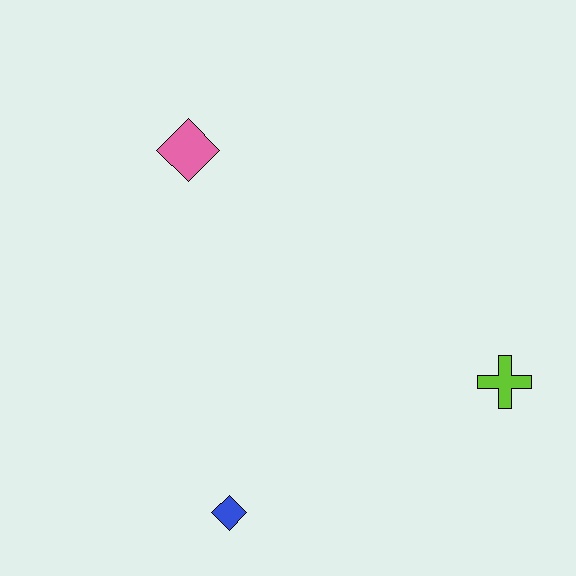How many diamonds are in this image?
There are 2 diamonds.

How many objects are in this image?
There are 3 objects.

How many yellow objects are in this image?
There are no yellow objects.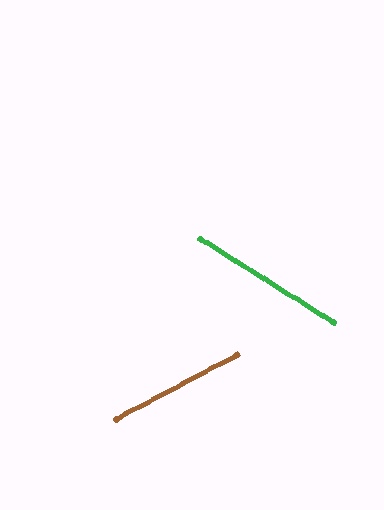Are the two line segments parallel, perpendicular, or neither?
Neither parallel nor perpendicular — they differ by about 60°.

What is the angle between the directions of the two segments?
Approximately 60 degrees.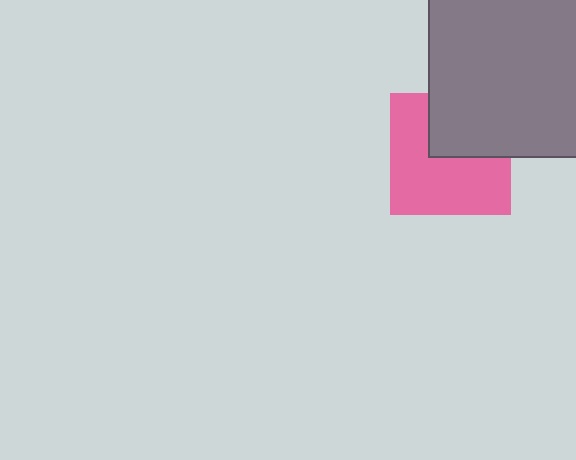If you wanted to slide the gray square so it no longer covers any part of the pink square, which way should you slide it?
Slide it up — that is the most direct way to separate the two shapes.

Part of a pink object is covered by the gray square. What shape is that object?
It is a square.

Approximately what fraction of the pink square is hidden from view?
Roughly 36% of the pink square is hidden behind the gray square.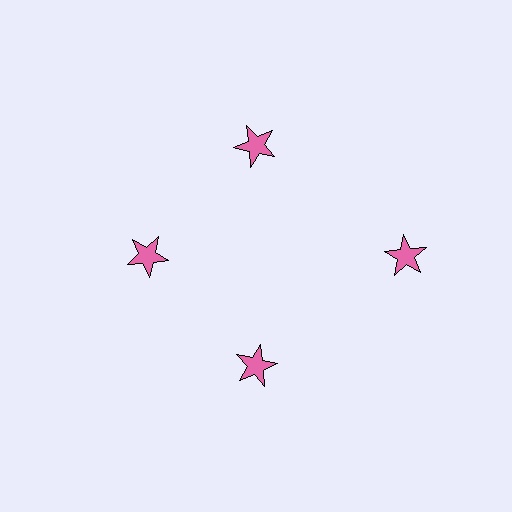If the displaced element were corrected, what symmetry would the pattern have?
It would have 4-fold rotational symmetry — the pattern would map onto itself every 90 degrees.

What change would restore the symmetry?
The symmetry would be restored by moving it inward, back onto the ring so that all 4 stars sit at equal angles and equal distance from the center.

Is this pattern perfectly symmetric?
No. The 4 pink stars are arranged in a ring, but one element near the 3 o'clock position is pushed outward from the center, breaking the 4-fold rotational symmetry.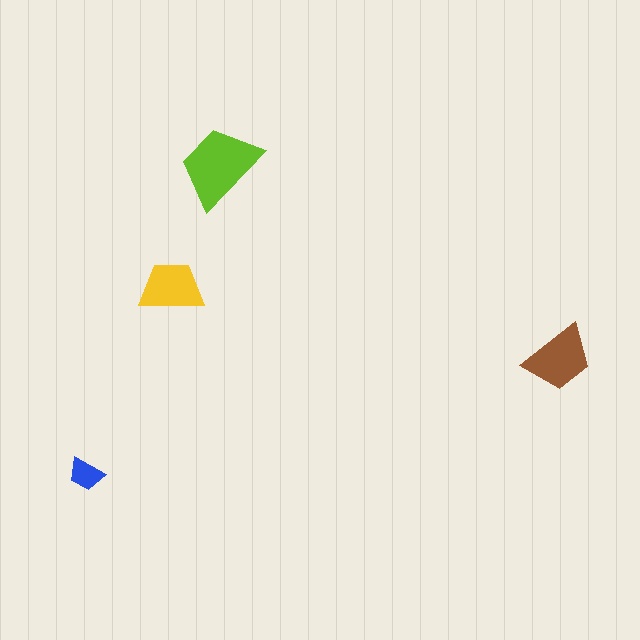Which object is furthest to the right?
The brown trapezoid is rightmost.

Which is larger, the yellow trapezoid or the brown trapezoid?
The brown one.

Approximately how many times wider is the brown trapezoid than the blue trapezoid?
About 2 times wider.